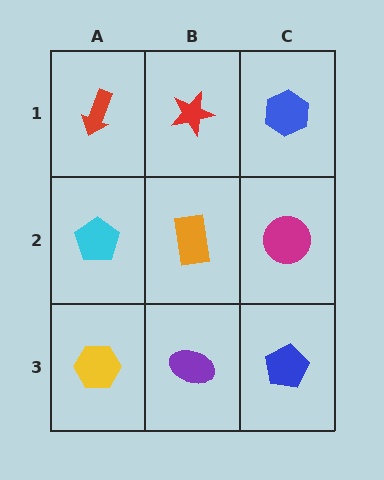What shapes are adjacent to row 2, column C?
A blue hexagon (row 1, column C), a blue pentagon (row 3, column C), an orange rectangle (row 2, column B).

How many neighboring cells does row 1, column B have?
3.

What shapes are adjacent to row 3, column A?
A cyan pentagon (row 2, column A), a purple ellipse (row 3, column B).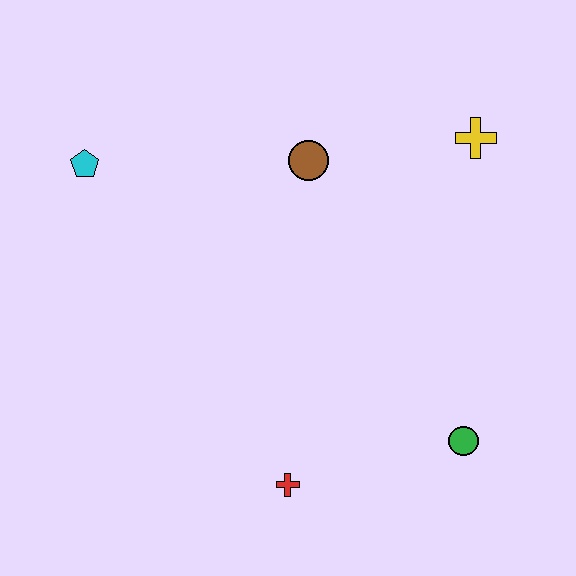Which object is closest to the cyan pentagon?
The brown circle is closest to the cyan pentagon.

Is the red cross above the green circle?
No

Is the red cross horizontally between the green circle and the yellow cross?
No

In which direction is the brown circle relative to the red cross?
The brown circle is above the red cross.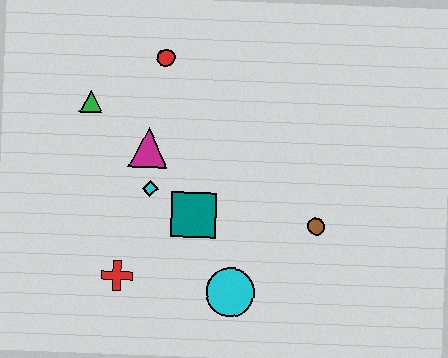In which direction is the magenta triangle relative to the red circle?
The magenta triangle is below the red circle.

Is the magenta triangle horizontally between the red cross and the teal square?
Yes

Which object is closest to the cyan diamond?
The magenta triangle is closest to the cyan diamond.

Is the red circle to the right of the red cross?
Yes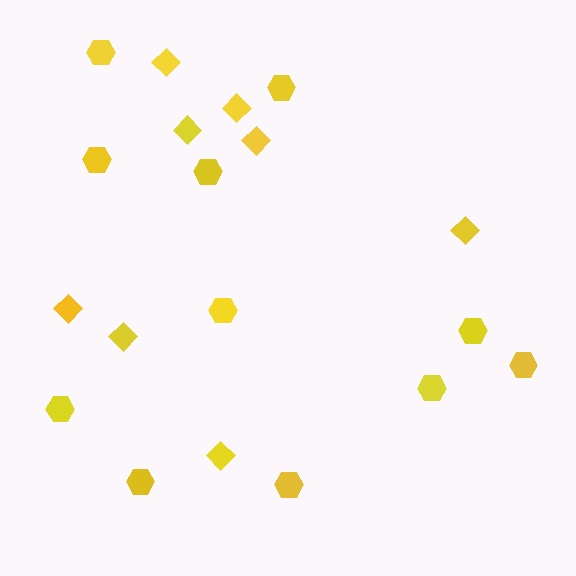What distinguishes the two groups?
There are 2 groups: one group of diamonds (8) and one group of hexagons (11).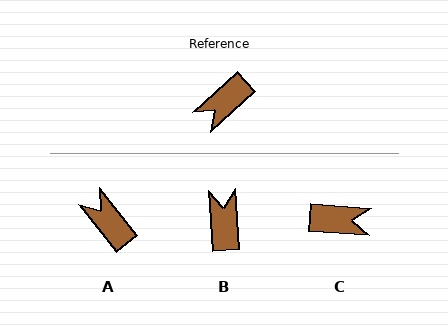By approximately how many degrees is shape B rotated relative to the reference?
Approximately 128 degrees clockwise.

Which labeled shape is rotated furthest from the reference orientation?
C, about 134 degrees away.